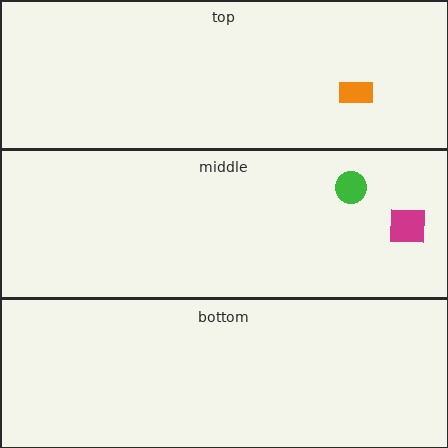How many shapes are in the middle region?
2.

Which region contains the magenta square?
The middle region.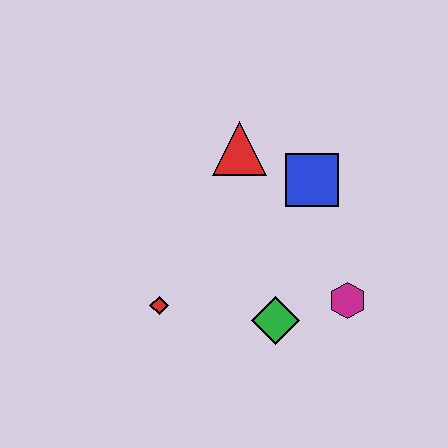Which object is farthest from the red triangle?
The magenta hexagon is farthest from the red triangle.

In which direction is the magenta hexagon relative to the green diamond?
The magenta hexagon is to the right of the green diamond.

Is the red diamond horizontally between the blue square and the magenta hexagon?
No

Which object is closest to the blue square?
The red triangle is closest to the blue square.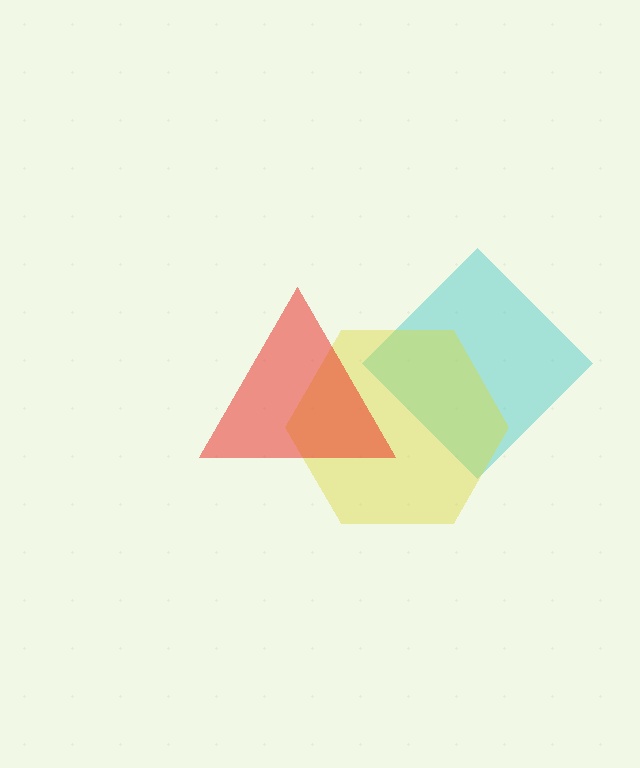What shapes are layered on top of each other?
The layered shapes are: a cyan diamond, a yellow hexagon, a red triangle.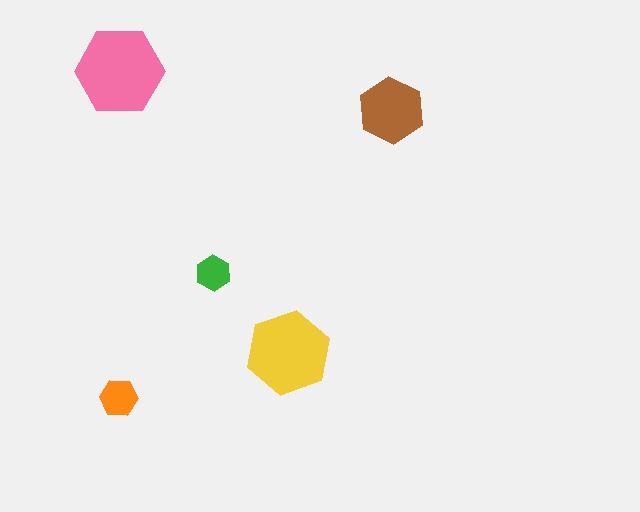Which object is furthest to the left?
The orange hexagon is leftmost.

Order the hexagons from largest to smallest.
the pink one, the yellow one, the brown one, the orange one, the green one.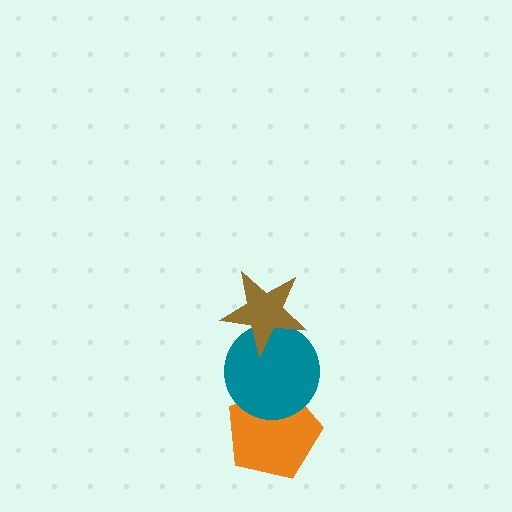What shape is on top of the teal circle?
The brown star is on top of the teal circle.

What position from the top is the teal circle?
The teal circle is 2nd from the top.